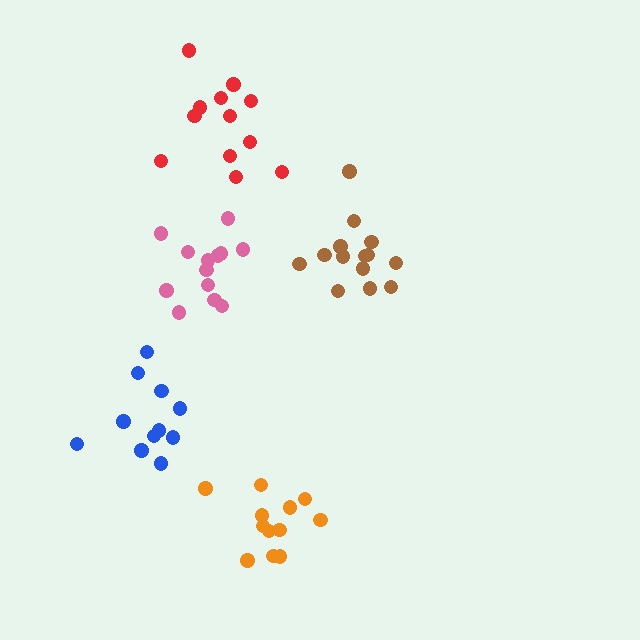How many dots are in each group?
Group 1: 14 dots, Group 2: 12 dots, Group 3: 12 dots, Group 4: 11 dots, Group 5: 13 dots (62 total).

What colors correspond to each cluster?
The clusters are colored: brown, red, orange, blue, pink.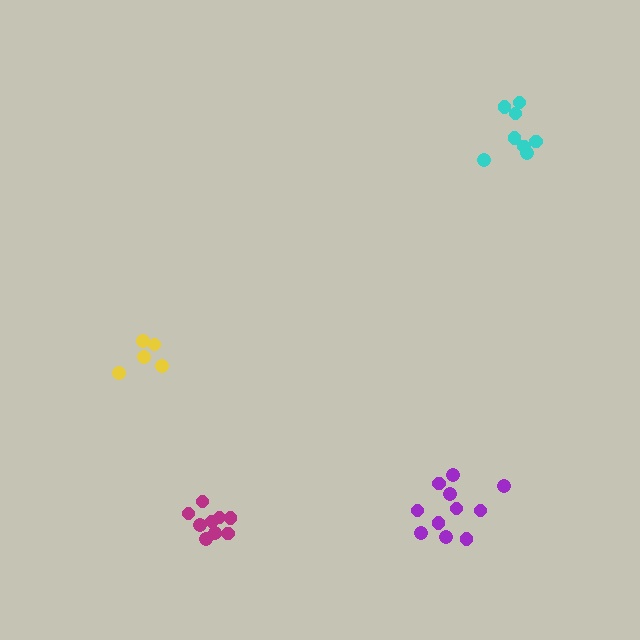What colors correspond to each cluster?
The clusters are colored: yellow, purple, cyan, magenta.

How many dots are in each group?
Group 1: 5 dots, Group 2: 11 dots, Group 3: 8 dots, Group 4: 9 dots (33 total).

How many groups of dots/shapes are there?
There are 4 groups.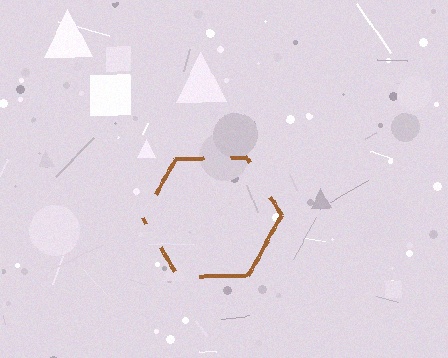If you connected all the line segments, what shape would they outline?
They would outline a hexagon.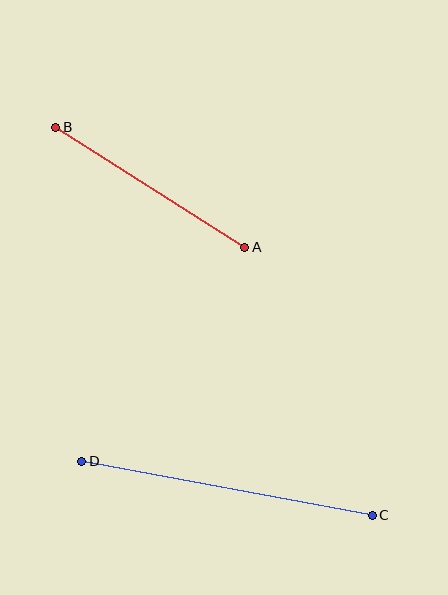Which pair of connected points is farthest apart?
Points C and D are farthest apart.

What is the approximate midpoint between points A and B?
The midpoint is at approximately (150, 187) pixels.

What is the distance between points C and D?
The distance is approximately 295 pixels.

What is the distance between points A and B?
The distance is approximately 224 pixels.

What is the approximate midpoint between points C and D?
The midpoint is at approximately (227, 488) pixels.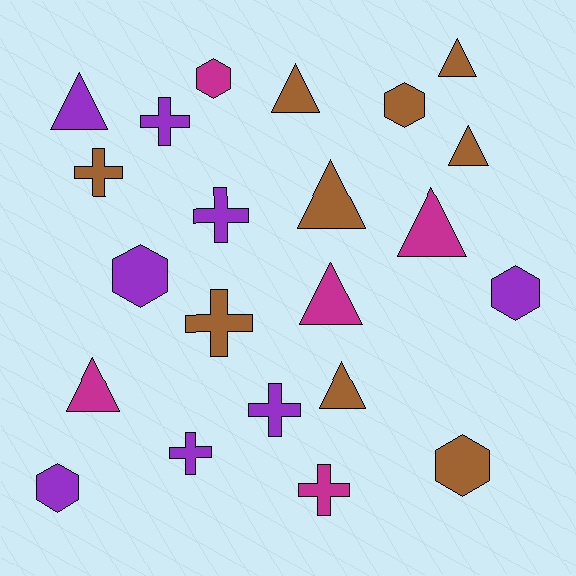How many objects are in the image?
There are 22 objects.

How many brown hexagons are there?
There are 2 brown hexagons.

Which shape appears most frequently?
Triangle, with 9 objects.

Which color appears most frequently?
Brown, with 9 objects.